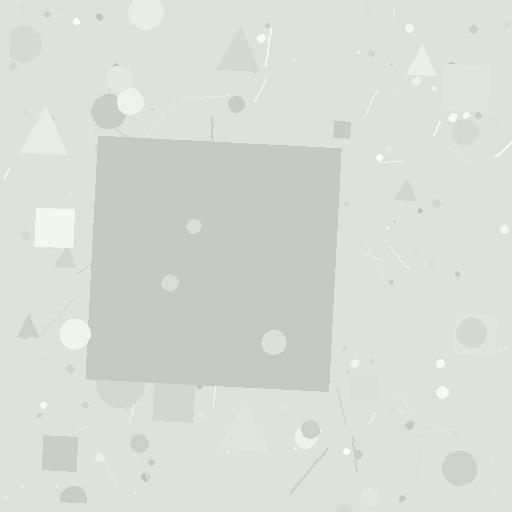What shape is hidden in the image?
A square is hidden in the image.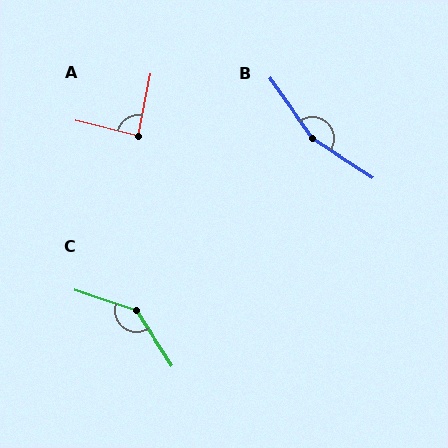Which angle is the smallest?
A, at approximately 87 degrees.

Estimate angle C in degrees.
Approximately 142 degrees.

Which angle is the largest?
B, at approximately 159 degrees.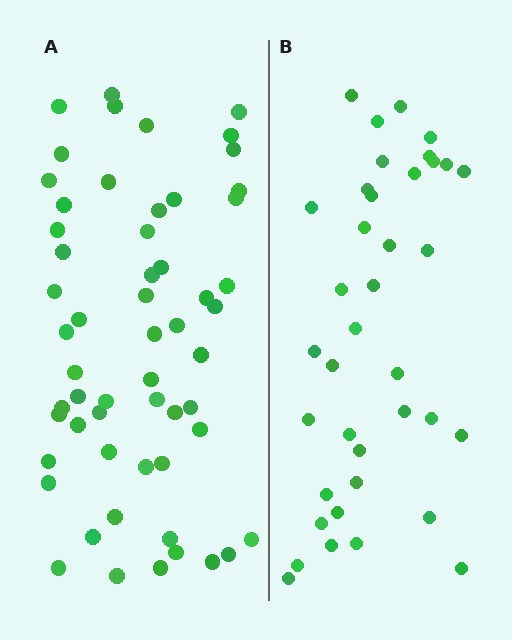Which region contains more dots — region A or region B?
Region A (the left region) has more dots.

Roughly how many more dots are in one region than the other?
Region A has approximately 20 more dots than region B.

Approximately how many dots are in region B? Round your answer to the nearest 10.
About 40 dots. (The exact count is 38, which rounds to 40.)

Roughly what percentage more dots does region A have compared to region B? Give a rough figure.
About 50% more.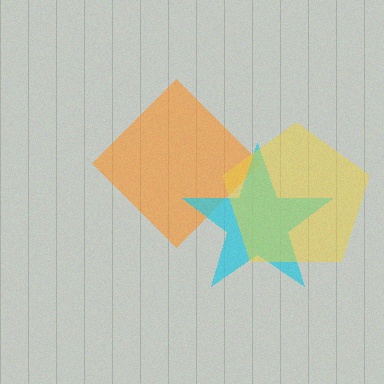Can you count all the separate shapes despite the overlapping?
Yes, there are 3 separate shapes.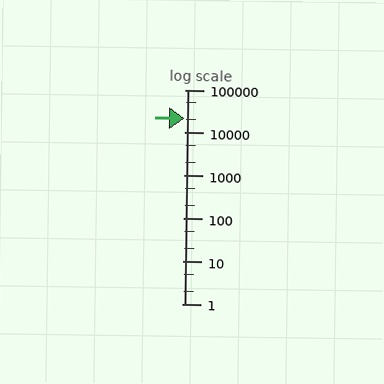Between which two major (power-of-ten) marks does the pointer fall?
The pointer is between 10000 and 100000.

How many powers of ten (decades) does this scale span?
The scale spans 5 decades, from 1 to 100000.